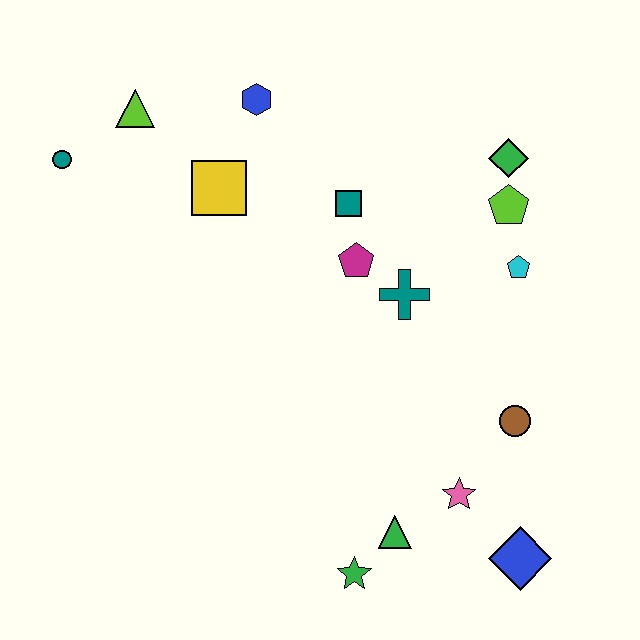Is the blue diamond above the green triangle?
No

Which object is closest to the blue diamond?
The pink star is closest to the blue diamond.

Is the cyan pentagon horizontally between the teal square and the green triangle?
No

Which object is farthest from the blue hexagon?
The blue diamond is farthest from the blue hexagon.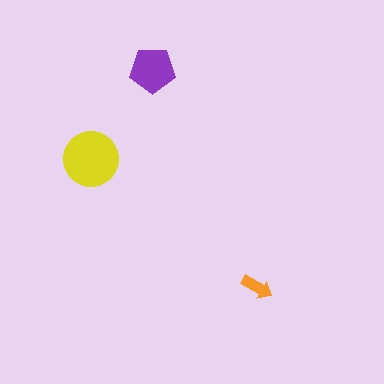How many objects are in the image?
There are 3 objects in the image.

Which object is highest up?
The purple pentagon is topmost.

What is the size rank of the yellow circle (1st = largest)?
1st.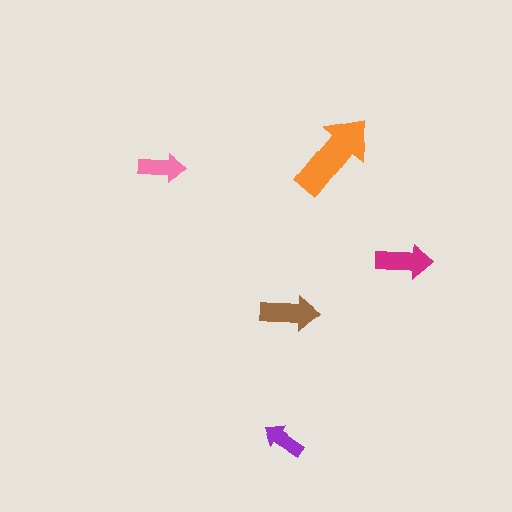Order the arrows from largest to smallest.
the orange one, the brown one, the magenta one, the pink one, the purple one.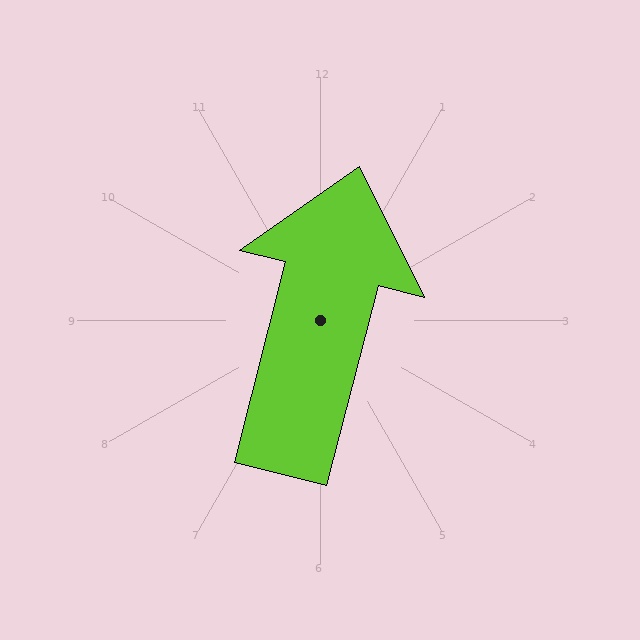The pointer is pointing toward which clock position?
Roughly 12 o'clock.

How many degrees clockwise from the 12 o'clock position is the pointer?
Approximately 14 degrees.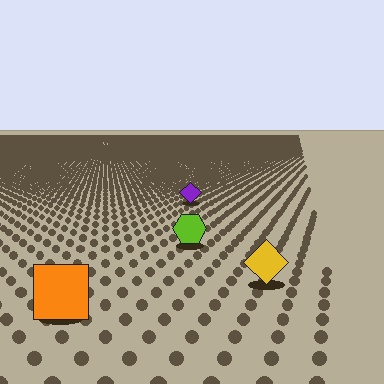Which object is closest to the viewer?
The orange square is closest. The texture marks near it are larger and more spread out.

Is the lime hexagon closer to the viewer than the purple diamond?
Yes. The lime hexagon is closer — you can tell from the texture gradient: the ground texture is coarser near it.